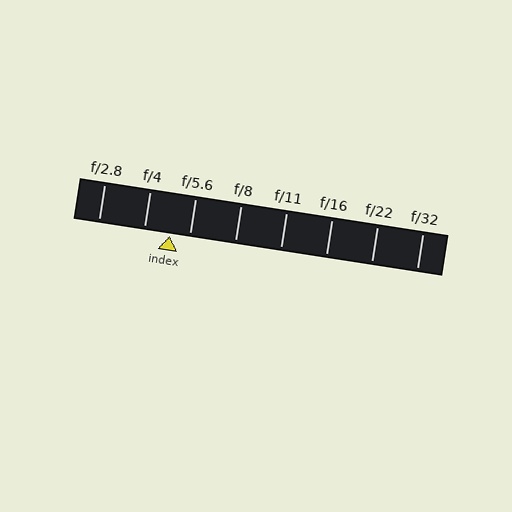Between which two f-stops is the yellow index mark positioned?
The index mark is between f/4 and f/5.6.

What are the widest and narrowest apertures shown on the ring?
The widest aperture shown is f/2.8 and the narrowest is f/32.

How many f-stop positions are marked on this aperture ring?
There are 8 f-stop positions marked.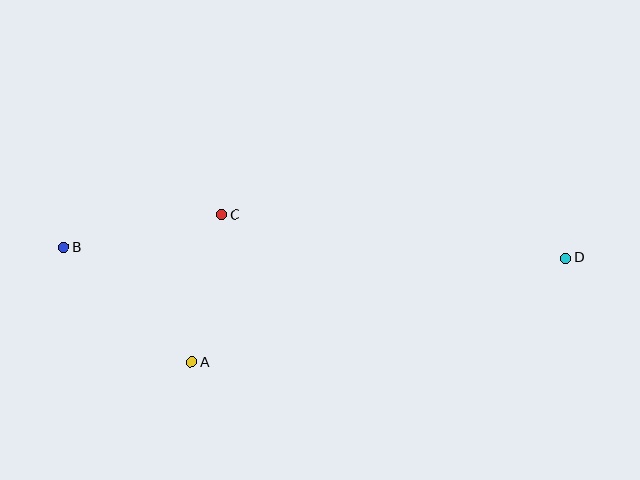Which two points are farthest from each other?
Points B and D are farthest from each other.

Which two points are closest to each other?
Points A and C are closest to each other.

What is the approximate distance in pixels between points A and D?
The distance between A and D is approximately 389 pixels.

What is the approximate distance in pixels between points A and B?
The distance between A and B is approximately 172 pixels.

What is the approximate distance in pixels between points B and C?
The distance between B and C is approximately 161 pixels.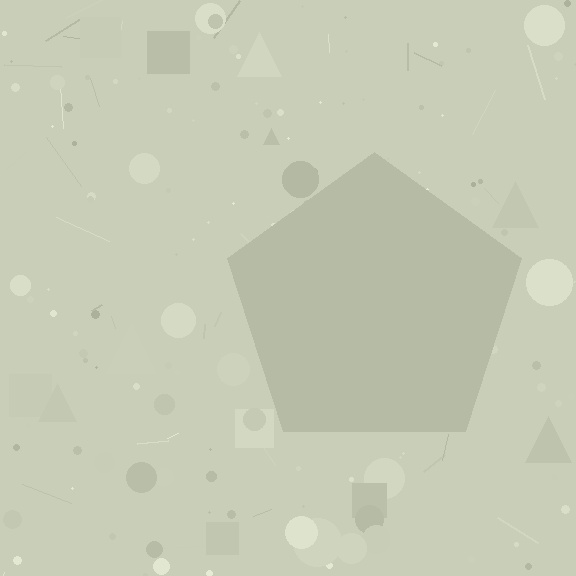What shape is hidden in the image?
A pentagon is hidden in the image.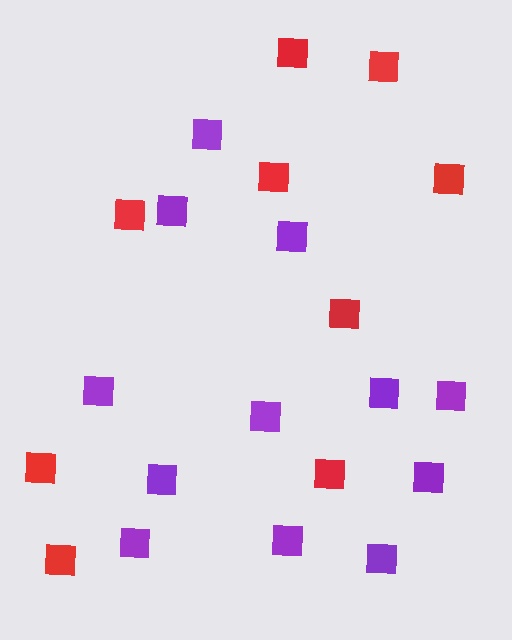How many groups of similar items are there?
There are 2 groups: one group of purple squares (12) and one group of red squares (9).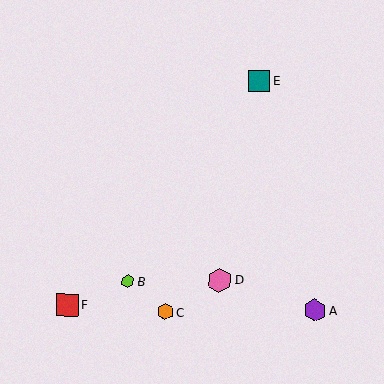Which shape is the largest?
The pink hexagon (labeled D) is the largest.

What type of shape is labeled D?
Shape D is a pink hexagon.